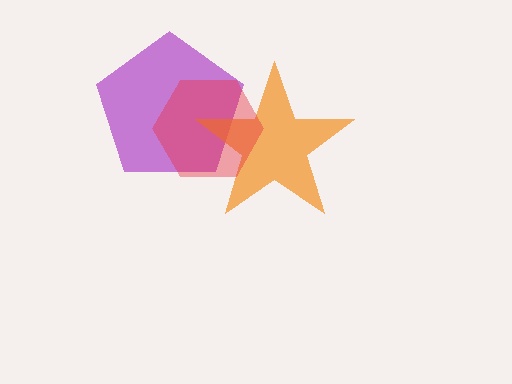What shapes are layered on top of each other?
The layered shapes are: a purple pentagon, an orange star, a red hexagon.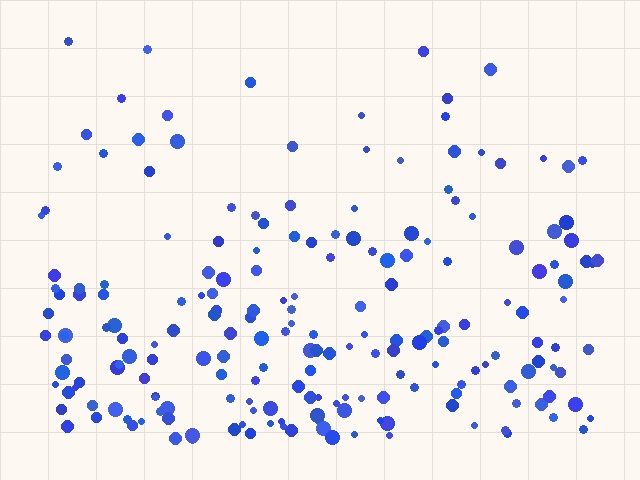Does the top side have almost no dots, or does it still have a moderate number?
Still a moderate number, just noticeably fewer than the bottom.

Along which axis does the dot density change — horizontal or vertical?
Vertical.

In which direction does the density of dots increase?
From top to bottom, with the bottom side densest.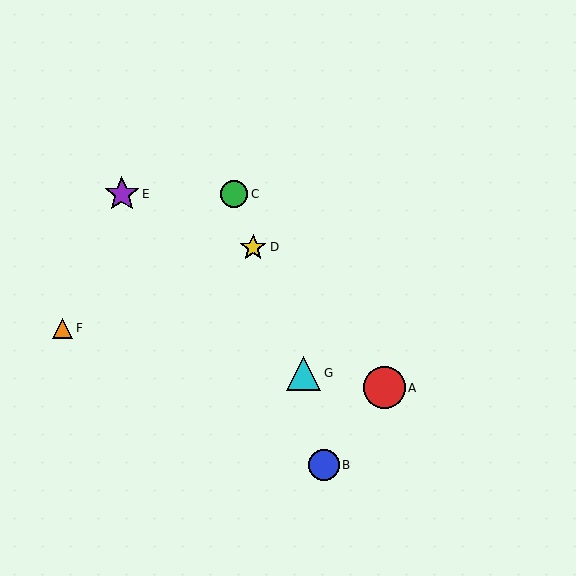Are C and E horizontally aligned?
Yes, both are at y≈194.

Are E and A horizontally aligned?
No, E is at y≈194 and A is at y≈388.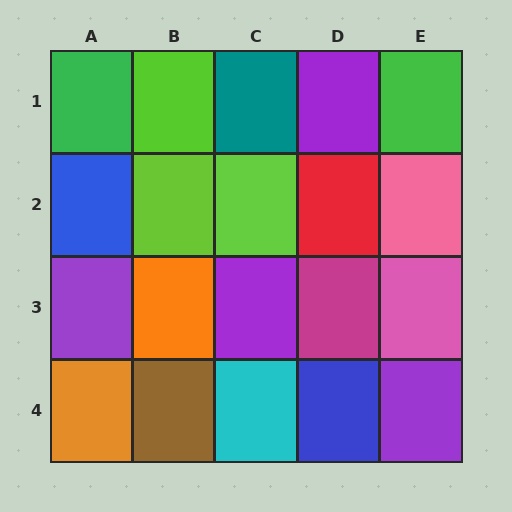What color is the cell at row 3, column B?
Orange.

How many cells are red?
1 cell is red.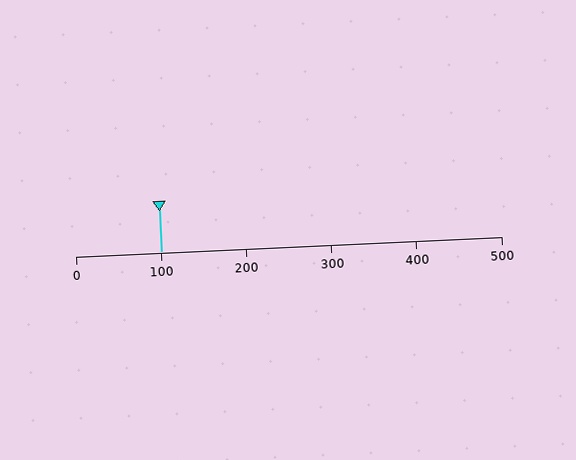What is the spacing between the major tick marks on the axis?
The major ticks are spaced 100 apart.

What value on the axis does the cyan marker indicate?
The marker indicates approximately 100.